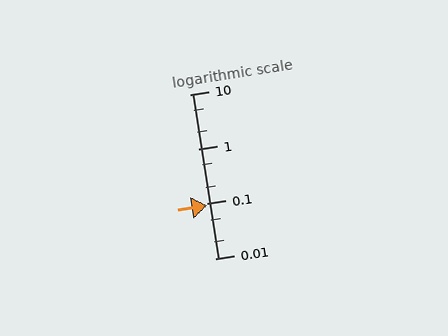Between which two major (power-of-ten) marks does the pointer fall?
The pointer is between 0.01 and 0.1.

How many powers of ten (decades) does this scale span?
The scale spans 3 decades, from 0.01 to 10.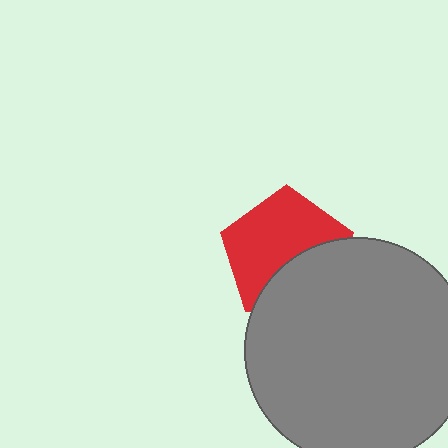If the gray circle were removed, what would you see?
You would see the complete red pentagon.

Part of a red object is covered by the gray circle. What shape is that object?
It is a pentagon.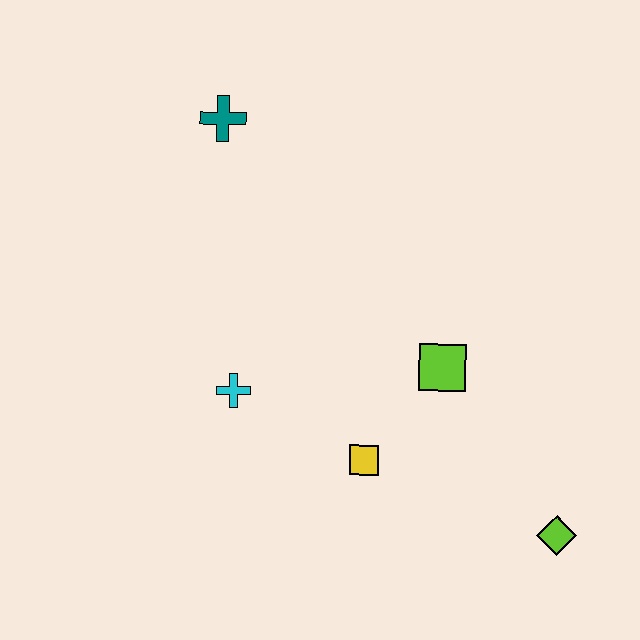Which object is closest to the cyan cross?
The yellow square is closest to the cyan cross.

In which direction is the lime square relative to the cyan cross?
The lime square is to the right of the cyan cross.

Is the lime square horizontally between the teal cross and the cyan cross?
No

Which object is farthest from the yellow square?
The teal cross is farthest from the yellow square.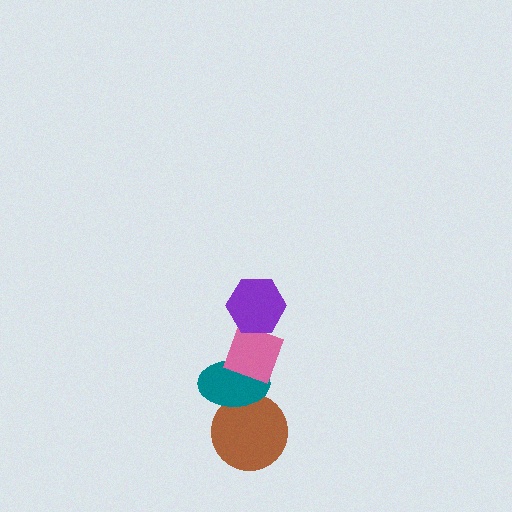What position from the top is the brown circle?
The brown circle is 4th from the top.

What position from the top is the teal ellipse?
The teal ellipse is 3rd from the top.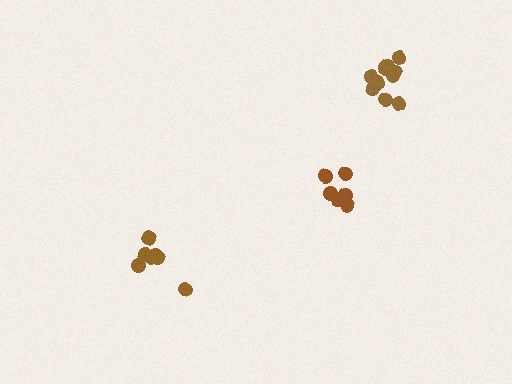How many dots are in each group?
Group 1: 10 dots, Group 2: 7 dots, Group 3: 6 dots (23 total).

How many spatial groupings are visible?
There are 3 spatial groupings.